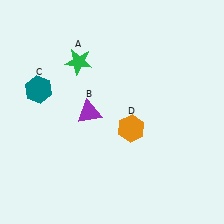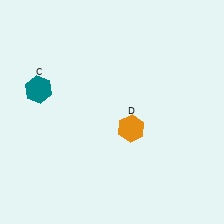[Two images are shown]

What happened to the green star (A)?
The green star (A) was removed in Image 2. It was in the top-left area of Image 1.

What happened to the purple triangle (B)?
The purple triangle (B) was removed in Image 2. It was in the bottom-left area of Image 1.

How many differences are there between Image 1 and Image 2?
There are 2 differences between the two images.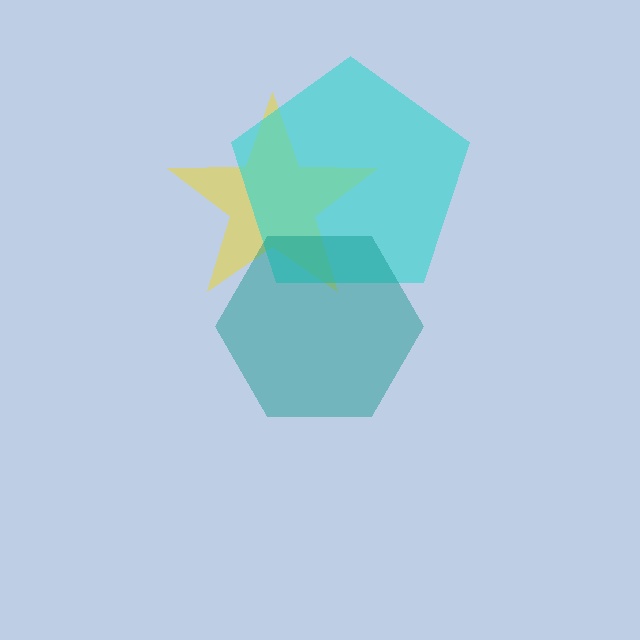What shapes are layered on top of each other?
The layered shapes are: a yellow star, a cyan pentagon, a teal hexagon.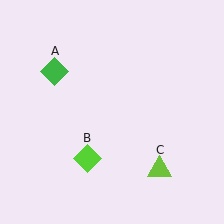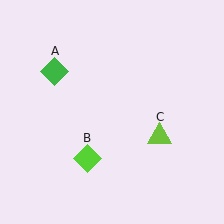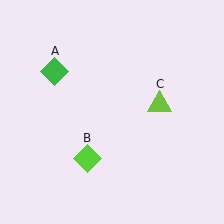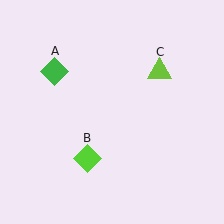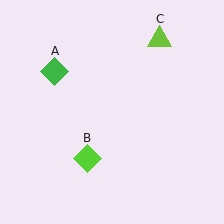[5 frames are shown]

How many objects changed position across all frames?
1 object changed position: lime triangle (object C).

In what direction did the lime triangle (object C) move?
The lime triangle (object C) moved up.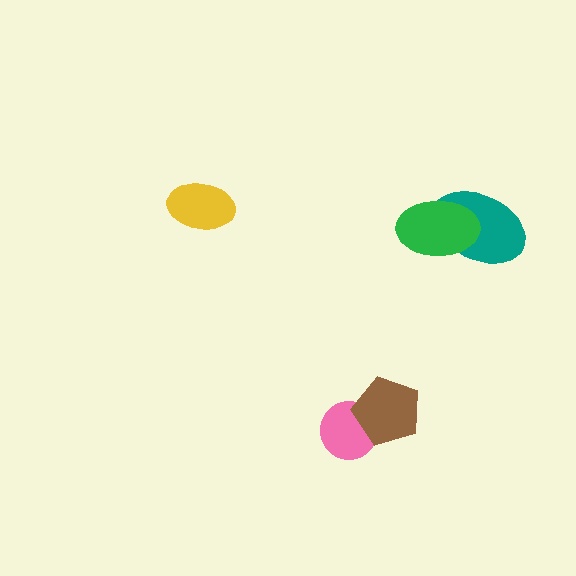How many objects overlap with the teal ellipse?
1 object overlaps with the teal ellipse.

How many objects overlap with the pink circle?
1 object overlaps with the pink circle.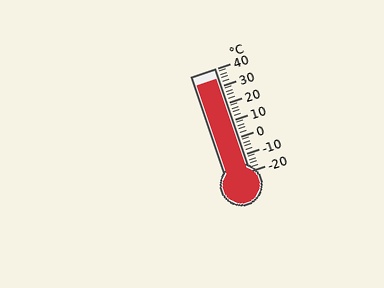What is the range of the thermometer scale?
The thermometer scale ranges from -20°C to 40°C.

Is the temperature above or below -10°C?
The temperature is above -10°C.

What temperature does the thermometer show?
The thermometer shows approximately 34°C.